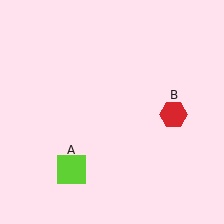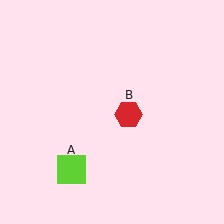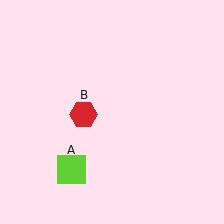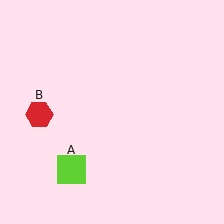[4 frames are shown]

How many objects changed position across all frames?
1 object changed position: red hexagon (object B).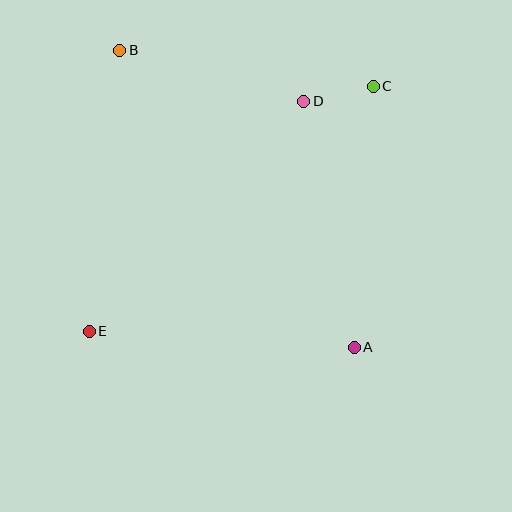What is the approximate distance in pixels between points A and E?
The distance between A and E is approximately 265 pixels.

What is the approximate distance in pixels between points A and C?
The distance between A and C is approximately 262 pixels.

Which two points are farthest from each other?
Points A and B are farthest from each other.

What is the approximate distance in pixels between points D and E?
The distance between D and E is approximately 315 pixels.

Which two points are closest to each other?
Points C and D are closest to each other.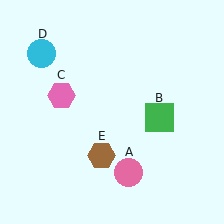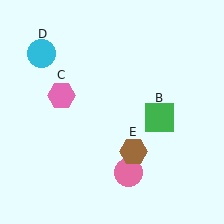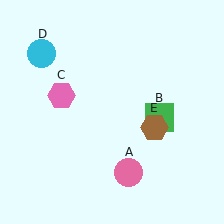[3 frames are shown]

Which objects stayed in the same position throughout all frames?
Pink circle (object A) and green square (object B) and pink hexagon (object C) and cyan circle (object D) remained stationary.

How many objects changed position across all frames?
1 object changed position: brown hexagon (object E).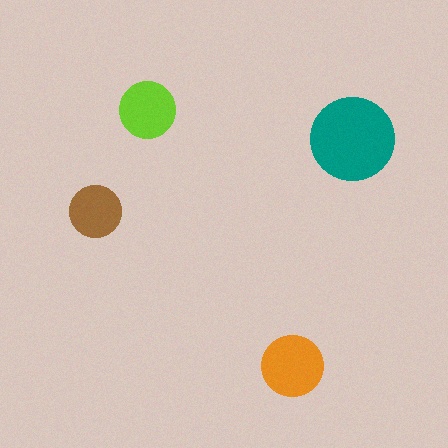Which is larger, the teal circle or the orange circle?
The teal one.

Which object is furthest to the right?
The teal circle is rightmost.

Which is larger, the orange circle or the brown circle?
The orange one.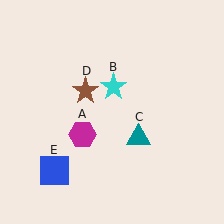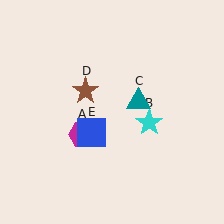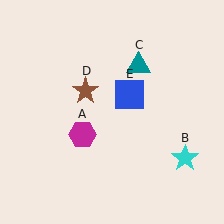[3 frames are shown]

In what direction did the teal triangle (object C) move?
The teal triangle (object C) moved up.